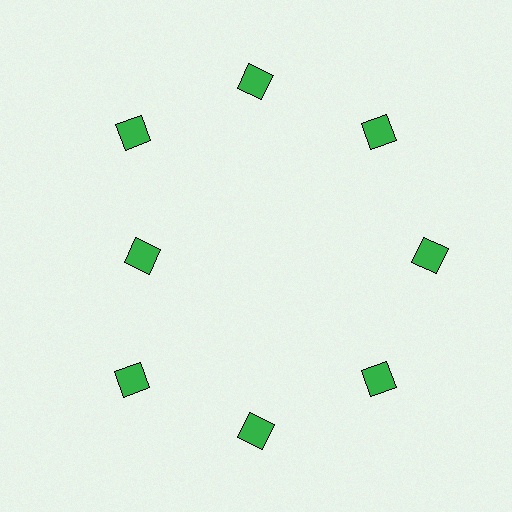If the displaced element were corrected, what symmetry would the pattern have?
It would have 8-fold rotational symmetry — the pattern would map onto itself every 45 degrees.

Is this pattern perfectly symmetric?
No. The 8 green squares are arranged in a ring, but one element near the 9 o'clock position is pulled inward toward the center, breaking the 8-fold rotational symmetry.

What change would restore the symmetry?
The symmetry would be restored by moving it outward, back onto the ring so that all 8 squares sit at equal angles and equal distance from the center.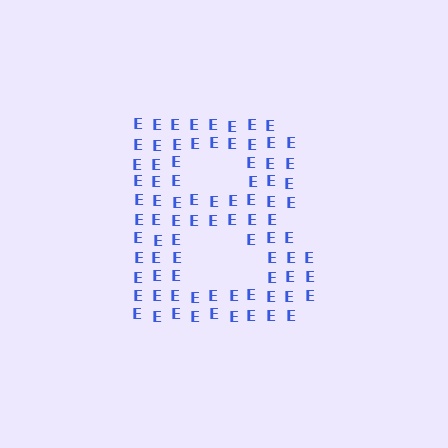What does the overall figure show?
The overall figure shows the letter B.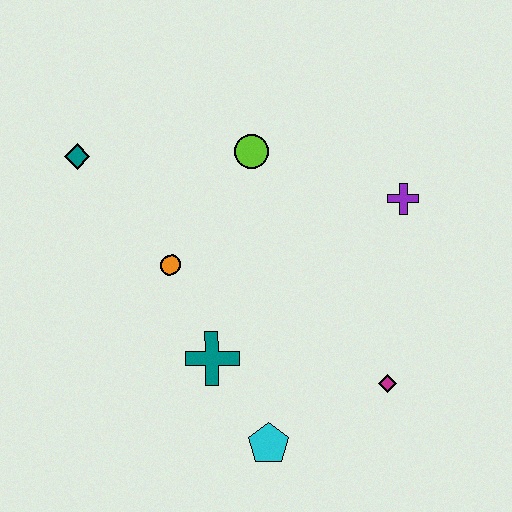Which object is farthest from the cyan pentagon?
The teal diamond is farthest from the cyan pentagon.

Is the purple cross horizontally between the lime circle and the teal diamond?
No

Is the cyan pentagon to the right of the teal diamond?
Yes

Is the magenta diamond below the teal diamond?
Yes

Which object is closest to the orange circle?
The teal cross is closest to the orange circle.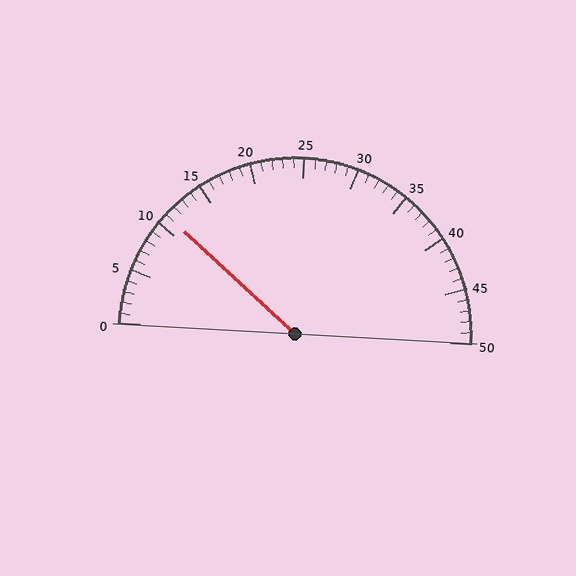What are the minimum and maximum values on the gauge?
The gauge ranges from 0 to 50.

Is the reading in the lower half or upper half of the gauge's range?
The reading is in the lower half of the range (0 to 50).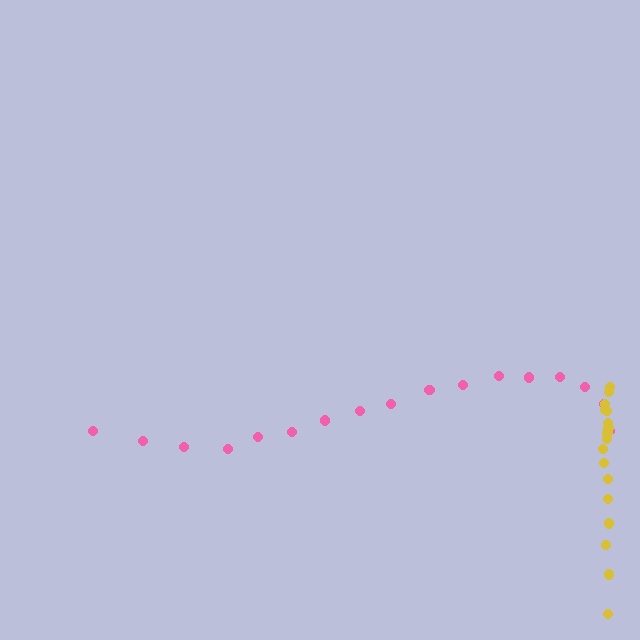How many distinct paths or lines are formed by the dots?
There are 2 distinct paths.